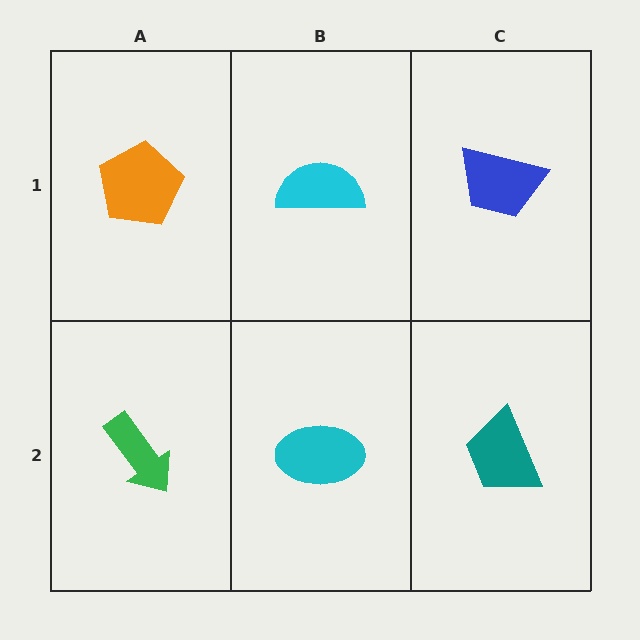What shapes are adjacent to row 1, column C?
A teal trapezoid (row 2, column C), a cyan semicircle (row 1, column B).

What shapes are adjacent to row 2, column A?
An orange pentagon (row 1, column A), a cyan ellipse (row 2, column B).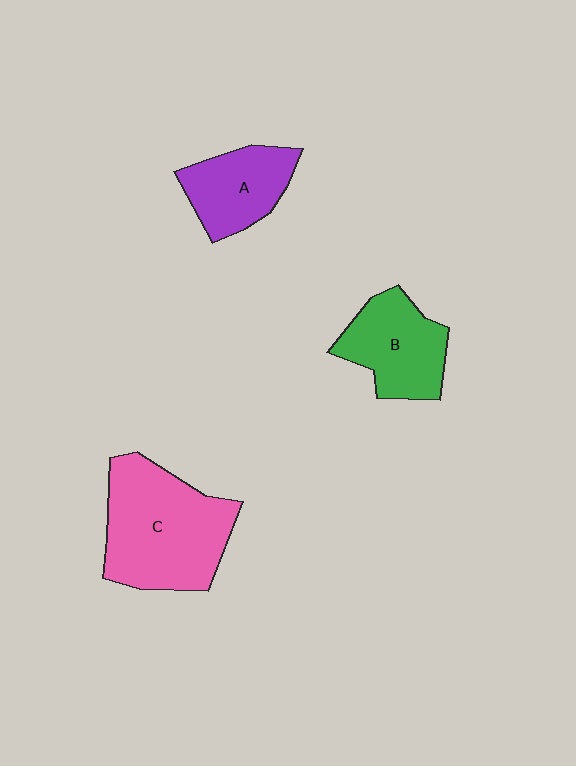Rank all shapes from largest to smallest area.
From largest to smallest: C (pink), B (green), A (purple).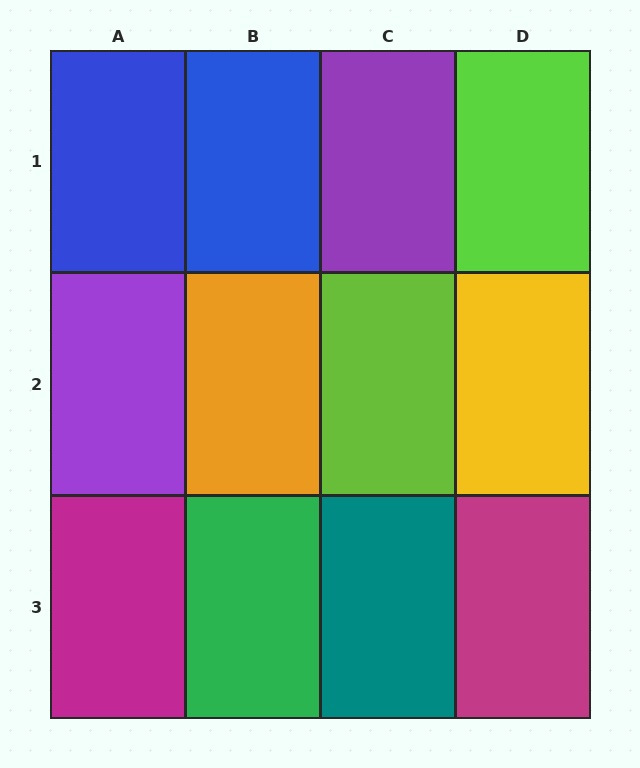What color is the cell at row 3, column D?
Magenta.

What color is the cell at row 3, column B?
Green.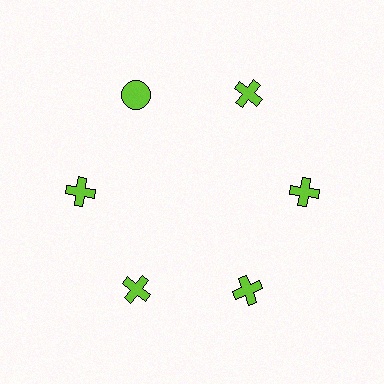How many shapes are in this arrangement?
There are 6 shapes arranged in a ring pattern.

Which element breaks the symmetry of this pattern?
The lime circle at roughly the 11 o'clock position breaks the symmetry. All other shapes are lime crosses.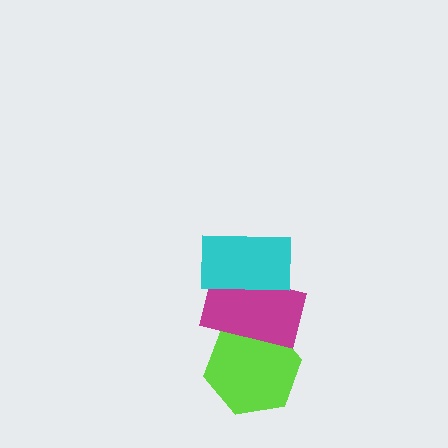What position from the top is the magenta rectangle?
The magenta rectangle is 2nd from the top.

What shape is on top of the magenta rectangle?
The cyan rectangle is on top of the magenta rectangle.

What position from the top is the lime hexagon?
The lime hexagon is 3rd from the top.